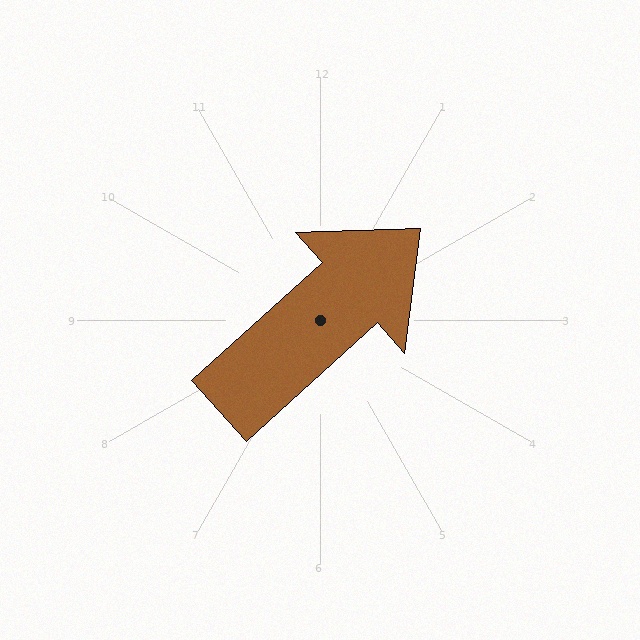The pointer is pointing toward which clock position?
Roughly 2 o'clock.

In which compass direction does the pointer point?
Northeast.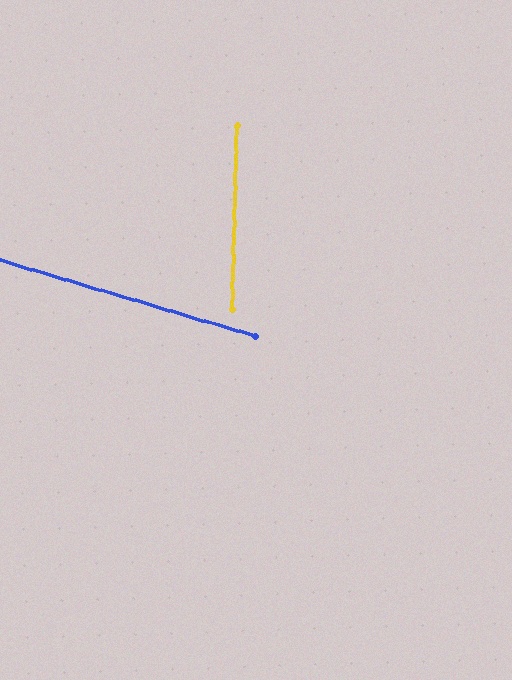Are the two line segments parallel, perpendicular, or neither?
Neither parallel nor perpendicular — they differ by about 75°.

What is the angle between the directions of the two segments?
Approximately 75 degrees.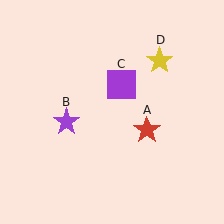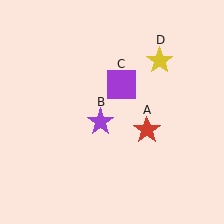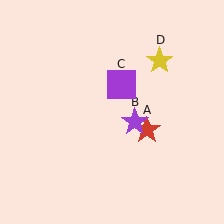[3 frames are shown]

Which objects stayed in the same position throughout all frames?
Red star (object A) and purple square (object C) and yellow star (object D) remained stationary.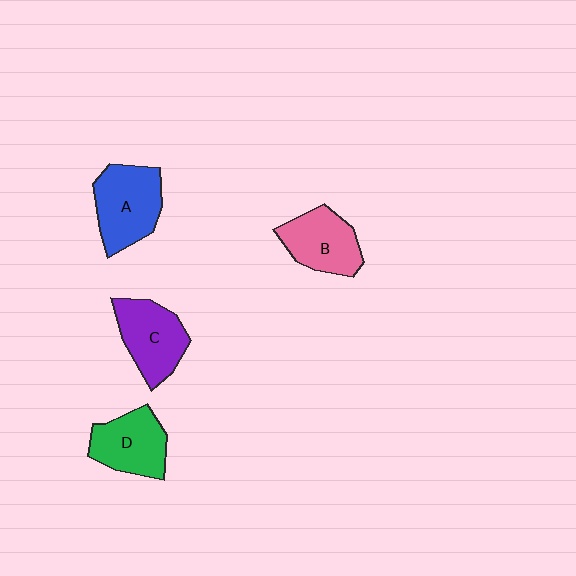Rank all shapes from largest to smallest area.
From largest to smallest: A (blue), C (purple), B (pink), D (green).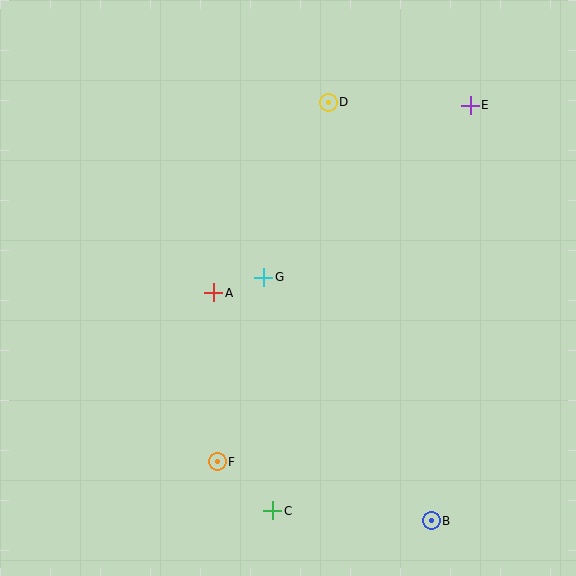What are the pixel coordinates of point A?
Point A is at (214, 293).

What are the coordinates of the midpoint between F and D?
The midpoint between F and D is at (273, 282).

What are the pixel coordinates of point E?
Point E is at (470, 105).